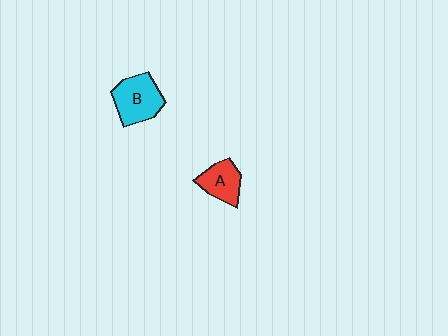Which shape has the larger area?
Shape B (cyan).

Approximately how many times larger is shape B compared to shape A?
Approximately 1.4 times.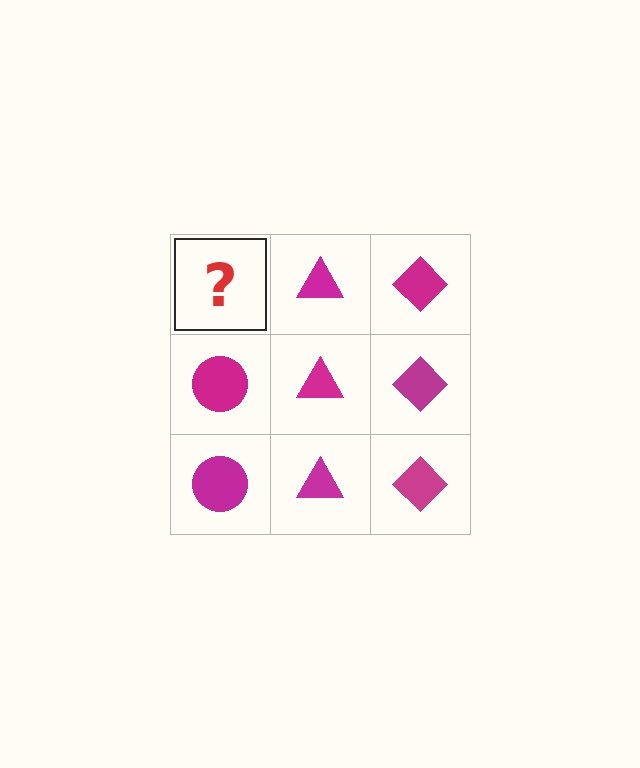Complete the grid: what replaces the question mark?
The question mark should be replaced with a magenta circle.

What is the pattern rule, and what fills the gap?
The rule is that each column has a consistent shape. The gap should be filled with a magenta circle.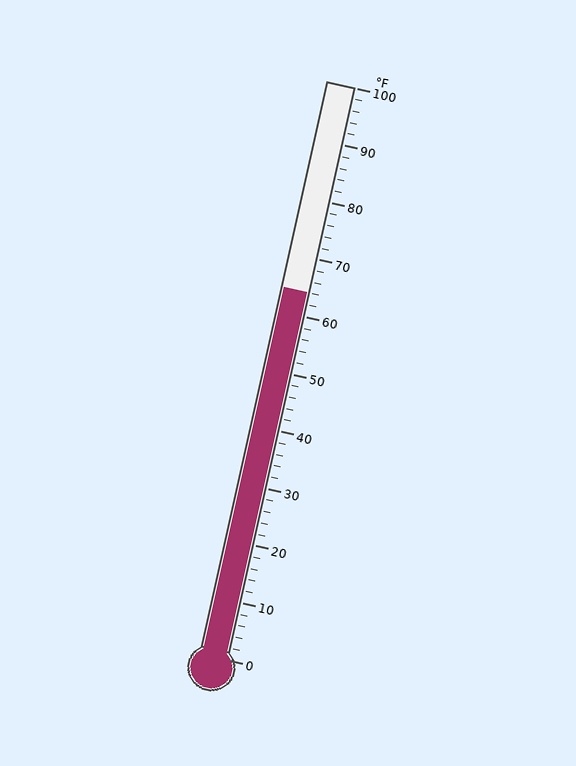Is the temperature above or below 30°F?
The temperature is above 30°F.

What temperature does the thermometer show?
The thermometer shows approximately 64°F.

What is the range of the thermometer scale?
The thermometer scale ranges from 0°F to 100°F.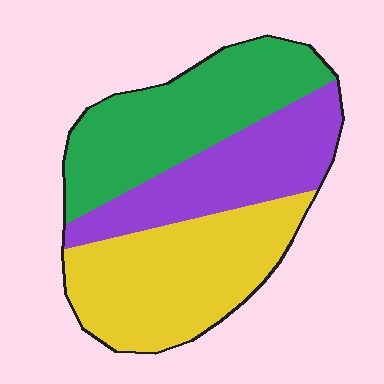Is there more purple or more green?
Green.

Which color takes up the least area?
Purple, at roughly 30%.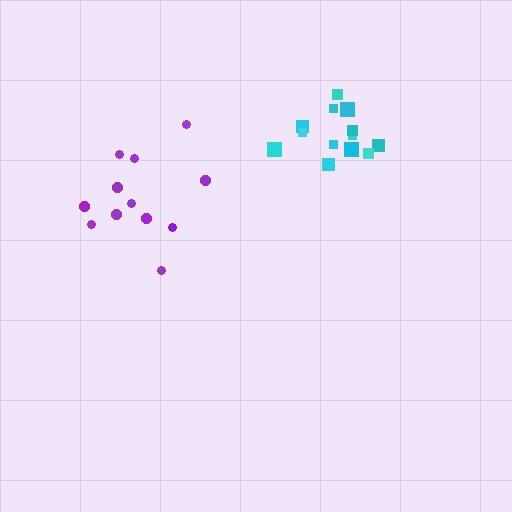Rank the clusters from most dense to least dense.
cyan, purple.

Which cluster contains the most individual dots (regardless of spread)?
Cyan (13).